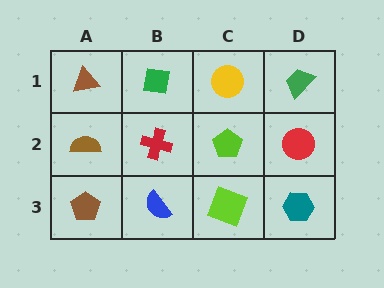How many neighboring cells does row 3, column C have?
3.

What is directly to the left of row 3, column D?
A lime square.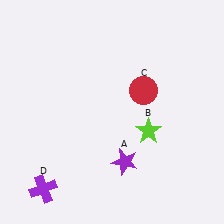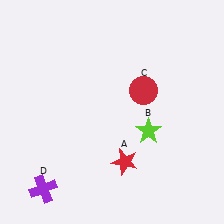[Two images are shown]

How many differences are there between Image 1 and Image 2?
There is 1 difference between the two images.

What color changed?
The star (A) changed from purple in Image 1 to red in Image 2.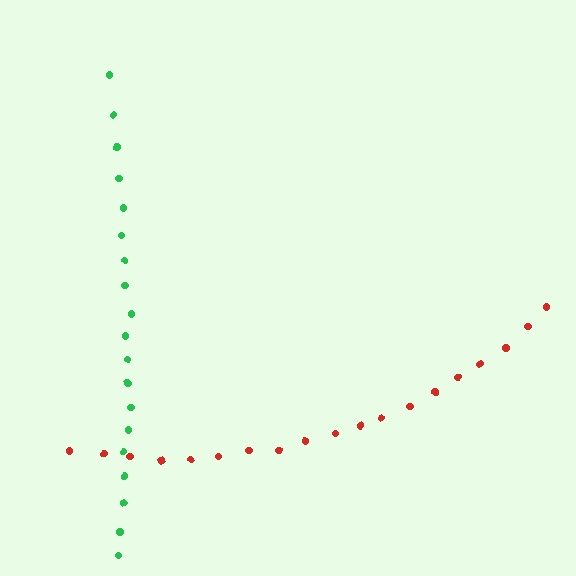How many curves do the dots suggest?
There are 2 distinct paths.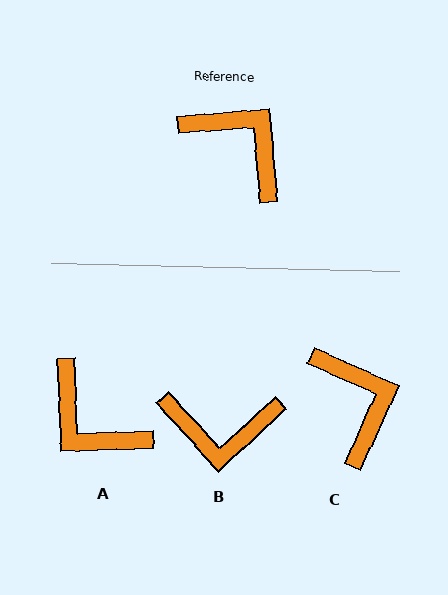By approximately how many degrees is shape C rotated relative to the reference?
Approximately 29 degrees clockwise.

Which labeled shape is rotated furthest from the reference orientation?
A, about 177 degrees away.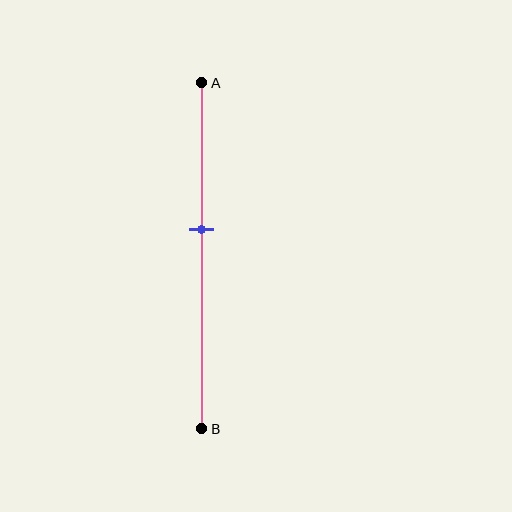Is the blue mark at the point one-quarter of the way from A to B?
No, the mark is at about 40% from A, not at the 25% one-quarter point.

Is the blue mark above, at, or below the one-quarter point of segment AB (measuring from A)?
The blue mark is below the one-quarter point of segment AB.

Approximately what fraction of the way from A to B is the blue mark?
The blue mark is approximately 40% of the way from A to B.